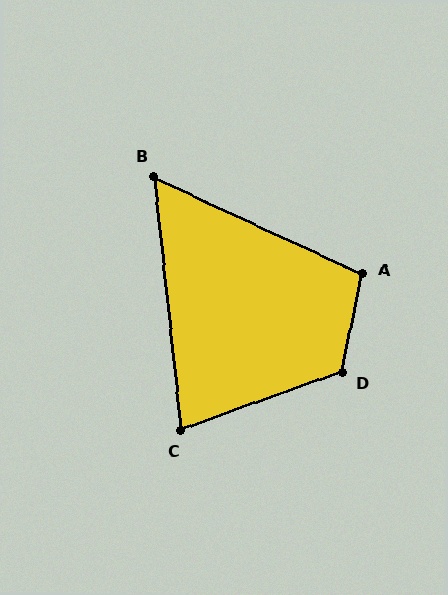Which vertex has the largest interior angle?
D, at approximately 121 degrees.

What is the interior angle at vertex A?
Approximately 104 degrees (obtuse).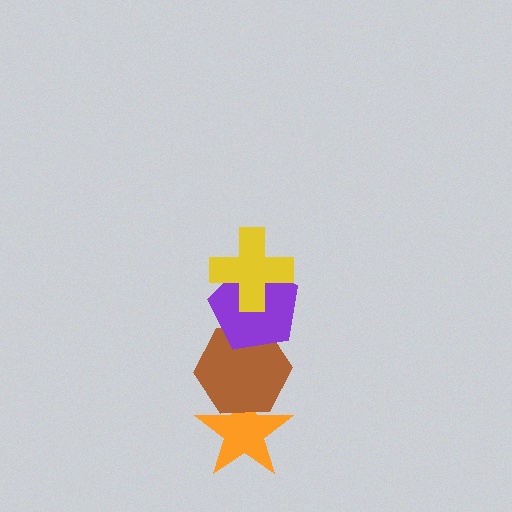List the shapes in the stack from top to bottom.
From top to bottom: the yellow cross, the purple pentagon, the brown hexagon, the orange star.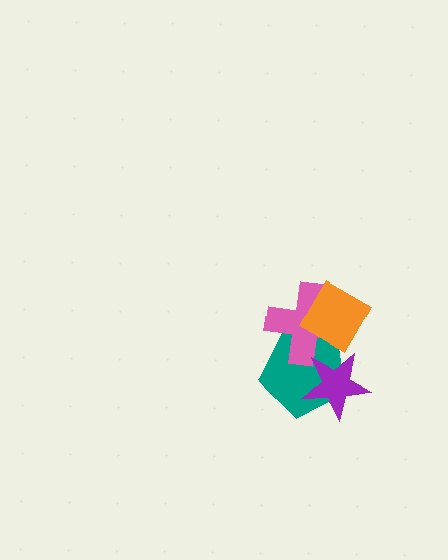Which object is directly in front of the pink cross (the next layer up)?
The orange diamond is directly in front of the pink cross.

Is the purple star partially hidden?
No, no other shape covers it.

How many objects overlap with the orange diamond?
2 objects overlap with the orange diamond.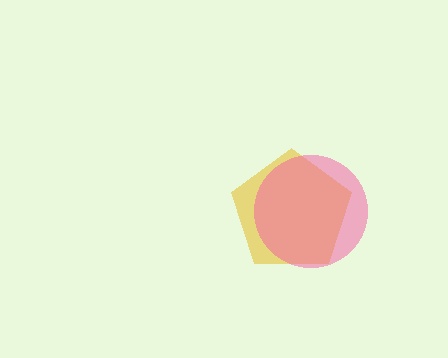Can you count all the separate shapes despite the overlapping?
Yes, there are 2 separate shapes.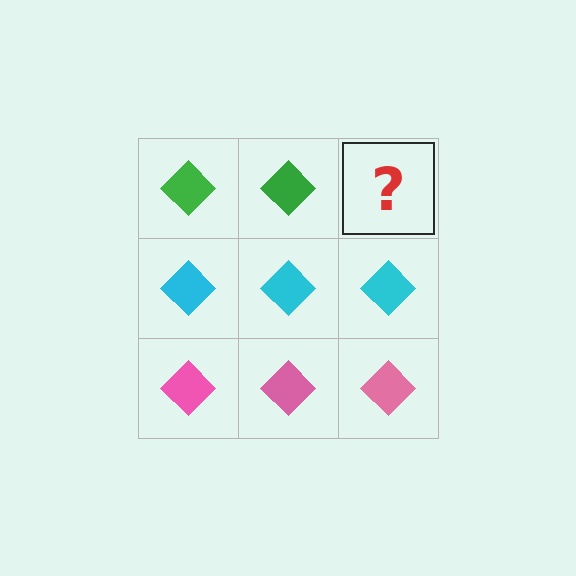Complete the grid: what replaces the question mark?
The question mark should be replaced with a green diamond.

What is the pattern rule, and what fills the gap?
The rule is that each row has a consistent color. The gap should be filled with a green diamond.